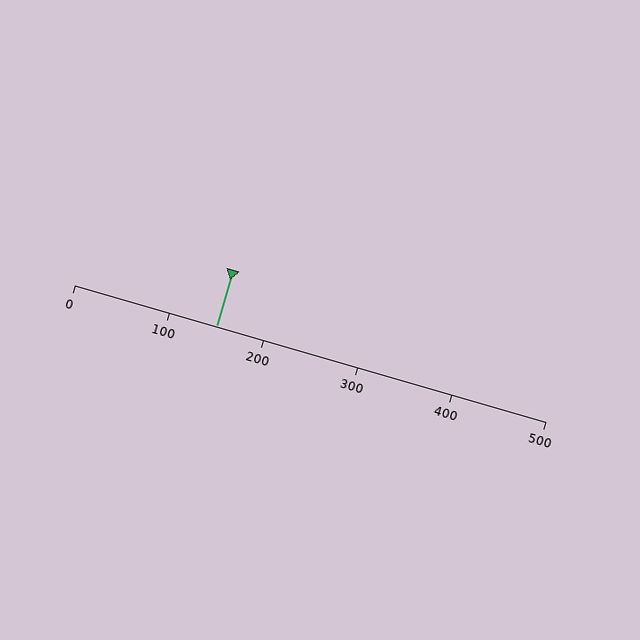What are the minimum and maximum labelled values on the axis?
The axis runs from 0 to 500.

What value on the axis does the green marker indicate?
The marker indicates approximately 150.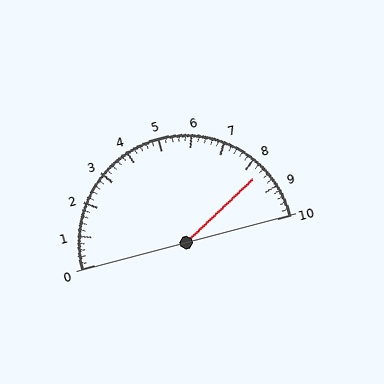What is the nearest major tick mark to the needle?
The nearest major tick mark is 8.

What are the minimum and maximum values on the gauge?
The gauge ranges from 0 to 10.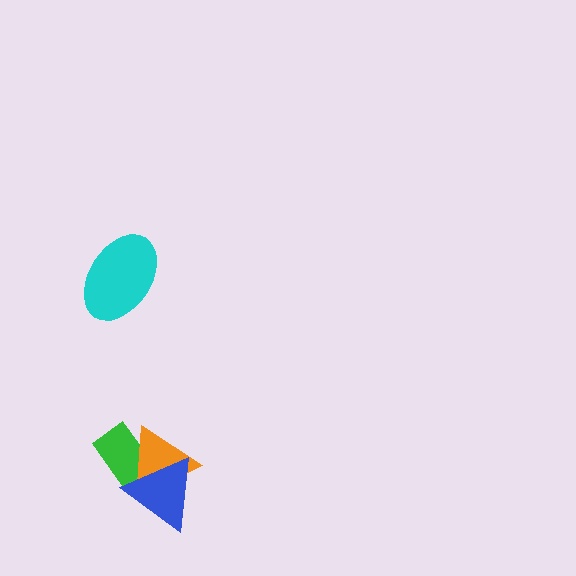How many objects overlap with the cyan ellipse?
0 objects overlap with the cyan ellipse.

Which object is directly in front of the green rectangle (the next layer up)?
The orange triangle is directly in front of the green rectangle.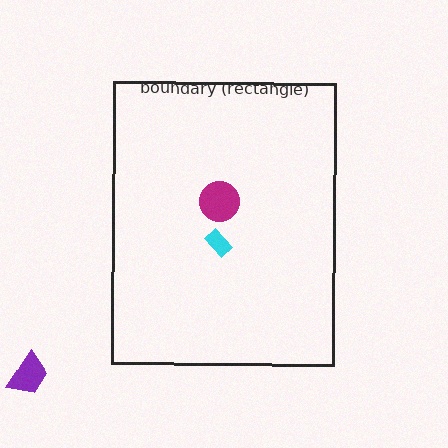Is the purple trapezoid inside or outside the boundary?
Outside.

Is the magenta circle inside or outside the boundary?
Inside.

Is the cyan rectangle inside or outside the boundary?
Inside.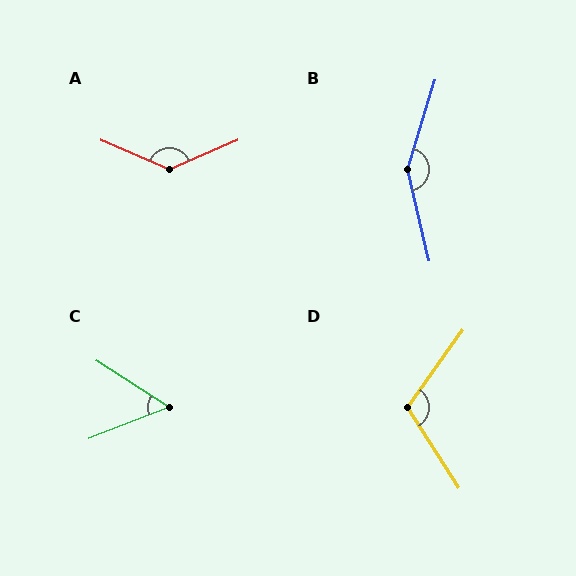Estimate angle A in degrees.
Approximately 133 degrees.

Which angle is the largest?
B, at approximately 150 degrees.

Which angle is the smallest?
C, at approximately 54 degrees.